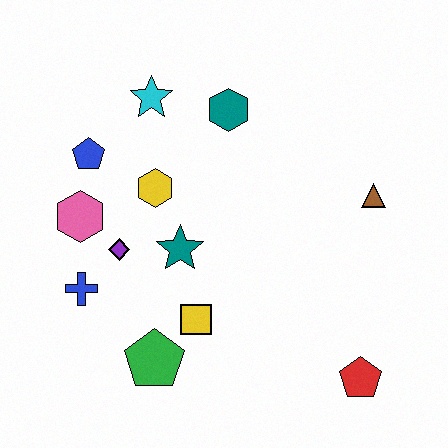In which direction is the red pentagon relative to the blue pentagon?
The red pentagon is to the right of the blue pentagon.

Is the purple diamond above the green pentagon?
Yes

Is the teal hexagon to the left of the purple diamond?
No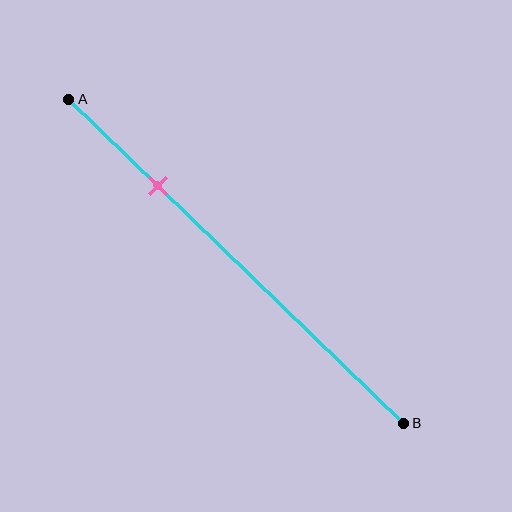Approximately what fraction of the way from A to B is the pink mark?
The pink mark is approximately 25% of the way from A to B.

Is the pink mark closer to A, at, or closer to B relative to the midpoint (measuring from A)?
The pink mark is closer to point A than the midpoint of segment AB.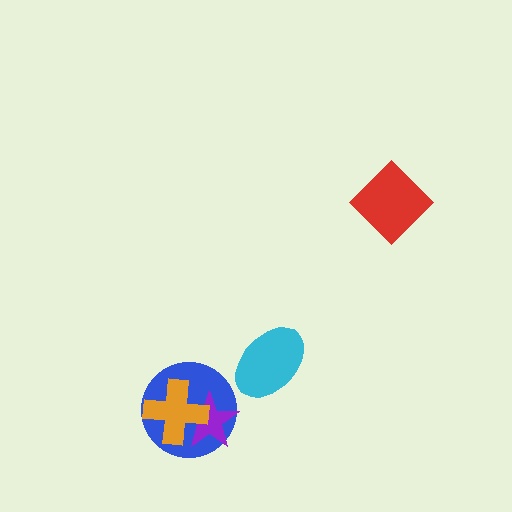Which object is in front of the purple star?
The orange cross is in front of the purple star.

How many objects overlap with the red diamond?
0 objects overlap with the red diamond.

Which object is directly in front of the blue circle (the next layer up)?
The purple star is directly in front of the blue circle.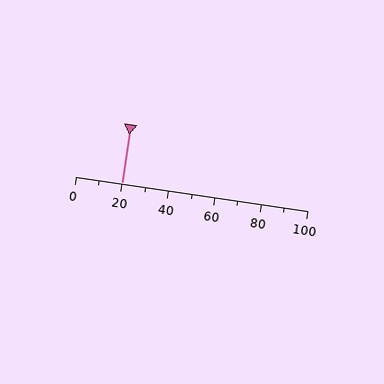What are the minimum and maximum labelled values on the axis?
The axis runs from 0 to 100.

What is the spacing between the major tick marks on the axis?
The major ticks are spaced 20 apart.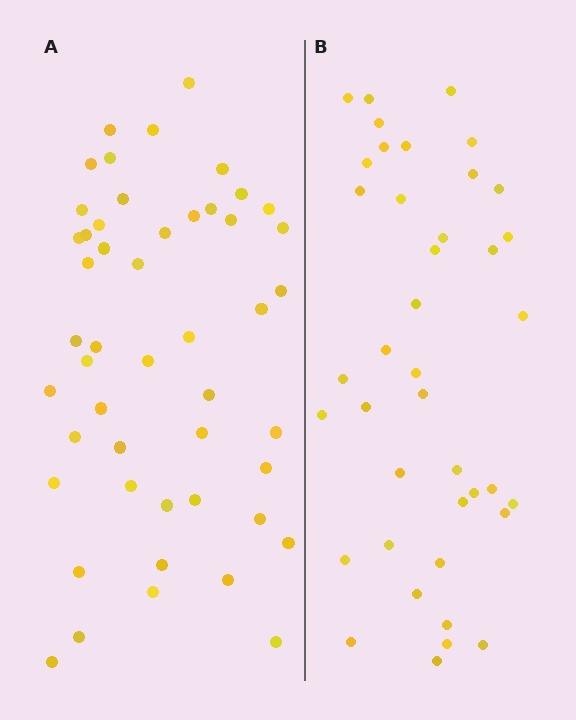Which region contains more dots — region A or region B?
Region A (the left region) has more dots.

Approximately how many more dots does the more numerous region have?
Region A has roughly 8 or so more dots than region B.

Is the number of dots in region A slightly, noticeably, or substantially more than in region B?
Region A has only slightly more — the two regions are fairly close. The ratio is roughly 1.2 to 1.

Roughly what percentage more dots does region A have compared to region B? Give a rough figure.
About 20% more.